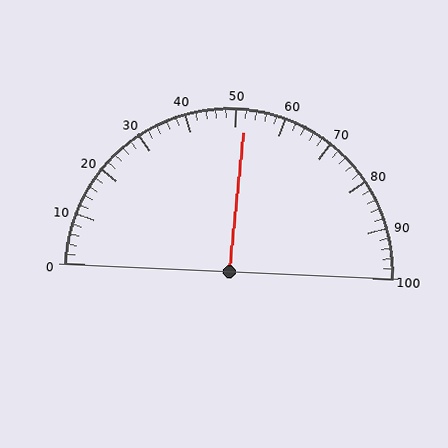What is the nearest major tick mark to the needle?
The nearest major tick mark is 50.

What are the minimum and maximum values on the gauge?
The gauge ranges from 0 to 100.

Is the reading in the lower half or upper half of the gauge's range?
The reading is in the upper half of the range (0 to 100).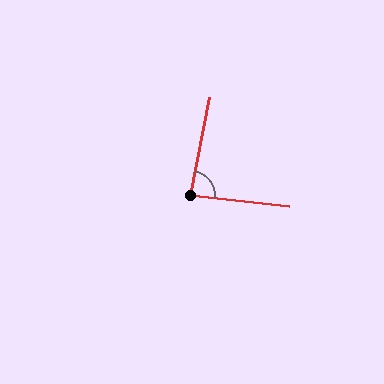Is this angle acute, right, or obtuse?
It is approximately a right angle.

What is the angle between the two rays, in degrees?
Approximately 85 degrees.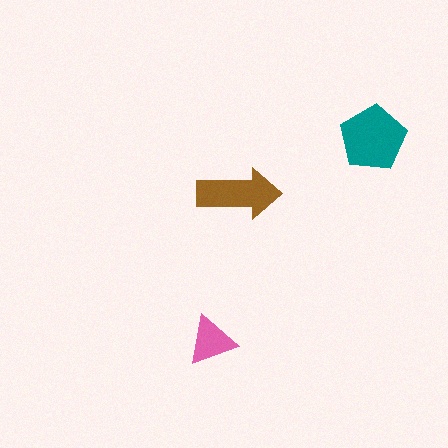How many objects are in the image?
There are 3 objects in the image.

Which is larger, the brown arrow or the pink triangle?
The brown arrow.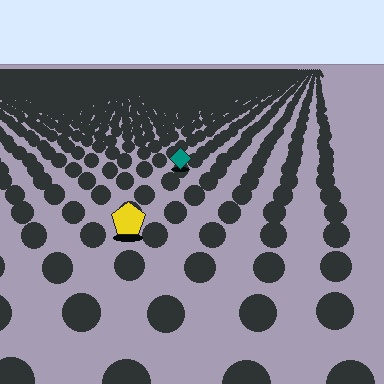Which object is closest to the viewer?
The yellow pentagon is closest. The texture marks near it are larger and more spread out.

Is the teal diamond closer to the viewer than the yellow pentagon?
No. The yellow pentagon is closer — you can tell from the texture gradient: the ground texture is coarser near it.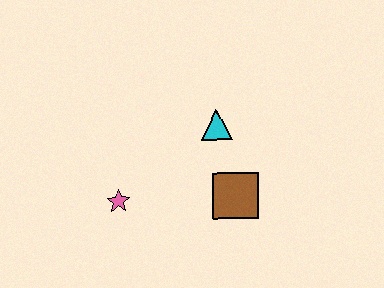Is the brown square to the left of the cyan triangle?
No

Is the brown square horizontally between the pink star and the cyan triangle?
No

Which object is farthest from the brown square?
The pink star is farthest from the brown square.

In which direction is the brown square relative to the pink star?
The brown square is to the right of the pink star.